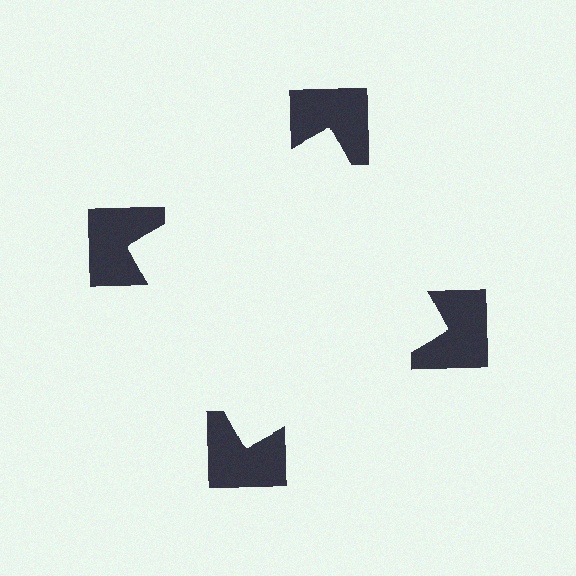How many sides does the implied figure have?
4 sides.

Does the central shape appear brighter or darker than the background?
It typically appears slightly brighter than the background, even though no actual brightness change is drawn.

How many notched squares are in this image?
There are 4 — one at each vertex of the illusory square.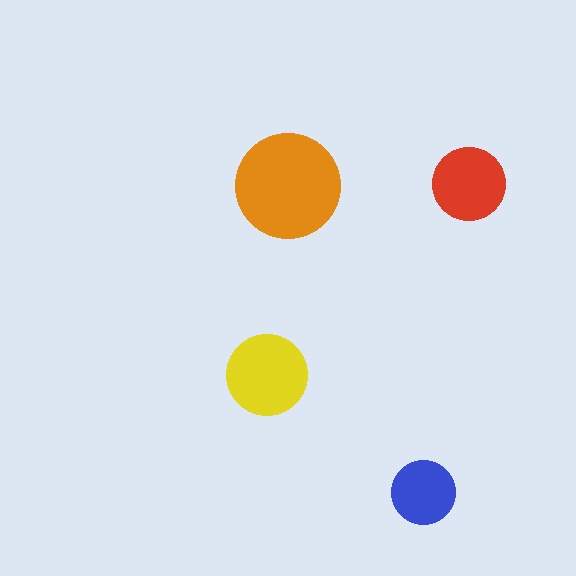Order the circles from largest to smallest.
the orange one, the yellow one, the red one, the blue one.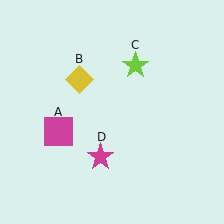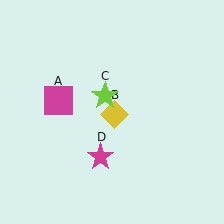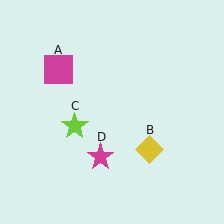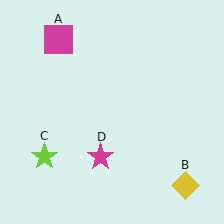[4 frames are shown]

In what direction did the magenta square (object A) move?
The magenta square (object A) moved up.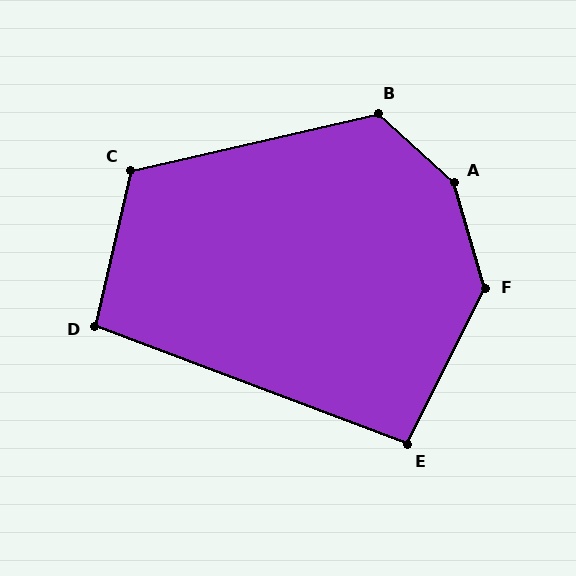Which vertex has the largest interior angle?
A, at approximately 149 degrees.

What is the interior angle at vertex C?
Approximately 116 degrees (obtuse).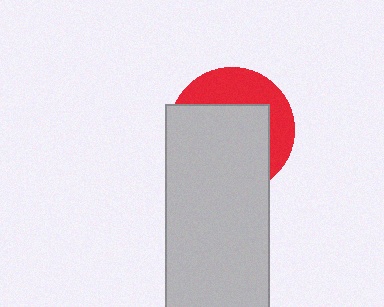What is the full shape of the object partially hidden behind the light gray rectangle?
The partially hidden object is a red circle.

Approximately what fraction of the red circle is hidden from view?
Roughly 64% of the red circle is hidden behind the light gray rectangle.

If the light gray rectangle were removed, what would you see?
You would see the complete red circle.